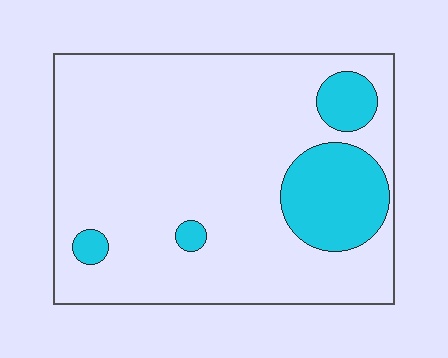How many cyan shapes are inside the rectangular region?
4.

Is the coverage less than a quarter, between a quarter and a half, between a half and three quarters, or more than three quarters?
Less than a quarter.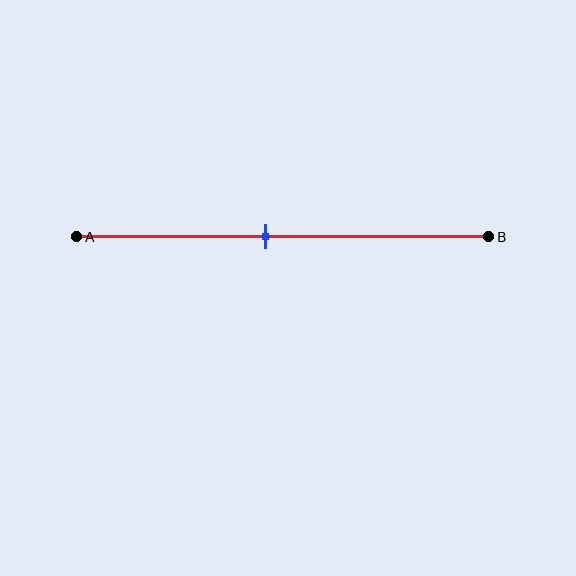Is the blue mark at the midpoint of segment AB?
No, the mark is at about 45% from A, not at the 50% midpoint.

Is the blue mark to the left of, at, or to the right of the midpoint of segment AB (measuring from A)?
The blue mark is to the left of the midpoint of segment AB.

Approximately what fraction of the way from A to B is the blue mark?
The blue mark is approximately 45% of the way from A to B.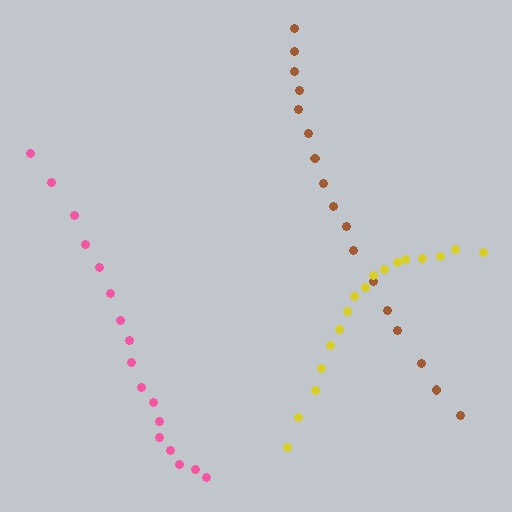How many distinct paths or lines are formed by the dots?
There are 3 distinct paths.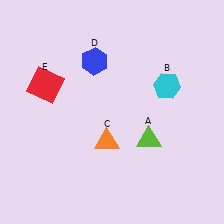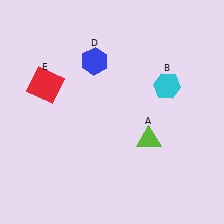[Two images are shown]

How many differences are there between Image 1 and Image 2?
There is 1 difference between the two images.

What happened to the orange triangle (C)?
The orange triangle (C) was removed in Image 2. It was in the bottom-left area of Image 1.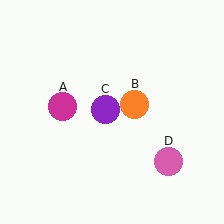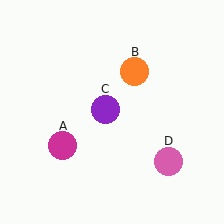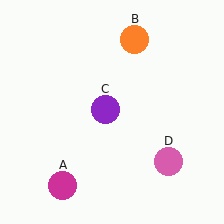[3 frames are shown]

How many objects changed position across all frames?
2 objects changed position: magenta circle (object A), orange circle (object B).